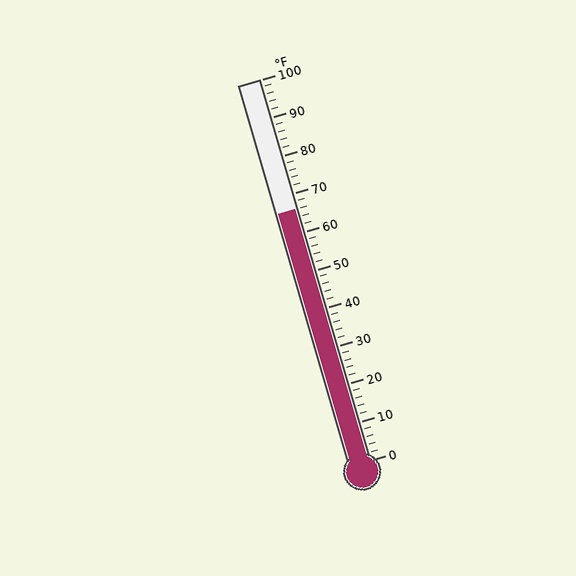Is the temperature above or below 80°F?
The temperature is below 80°F.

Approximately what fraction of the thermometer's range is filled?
The thermometer is filled to approximately 65% of its range.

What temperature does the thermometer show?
The thermometer shows approximately 66°F.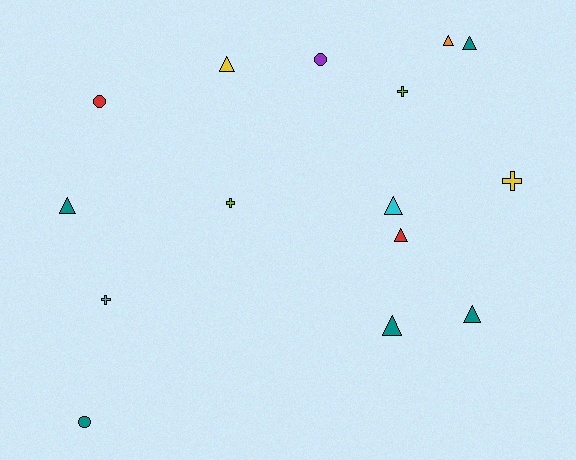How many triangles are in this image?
There are 8 triangles.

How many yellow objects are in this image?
There are 2 yellow objects.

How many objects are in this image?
There are 15 objects.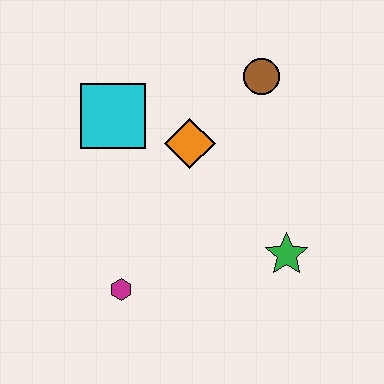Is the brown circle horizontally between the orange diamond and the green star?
Yes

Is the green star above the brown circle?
No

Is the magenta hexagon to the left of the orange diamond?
Yes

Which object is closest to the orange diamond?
The cyan square is closest to the orange diamond.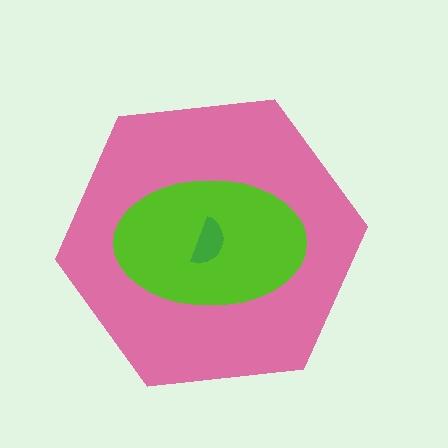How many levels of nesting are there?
3.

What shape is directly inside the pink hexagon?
The lime ellipse.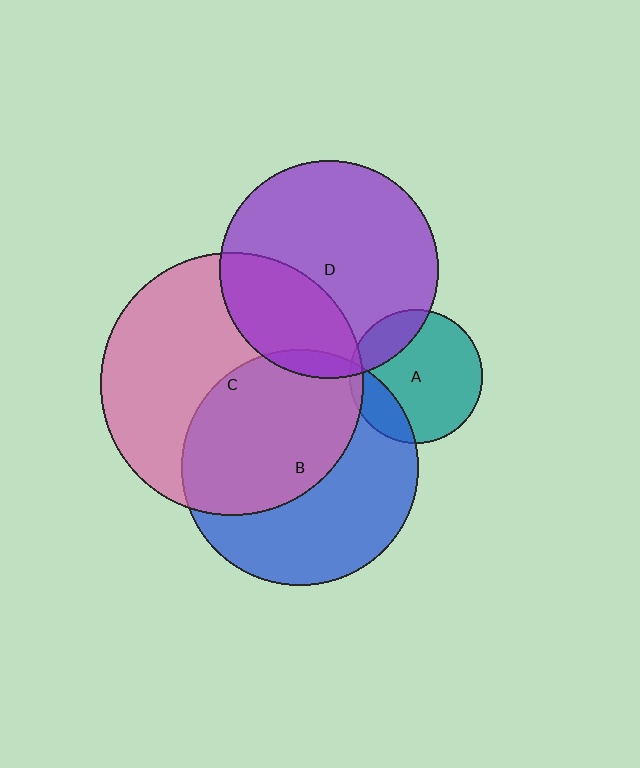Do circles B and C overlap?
Yes.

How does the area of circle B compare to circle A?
Approximately 3.1 times.